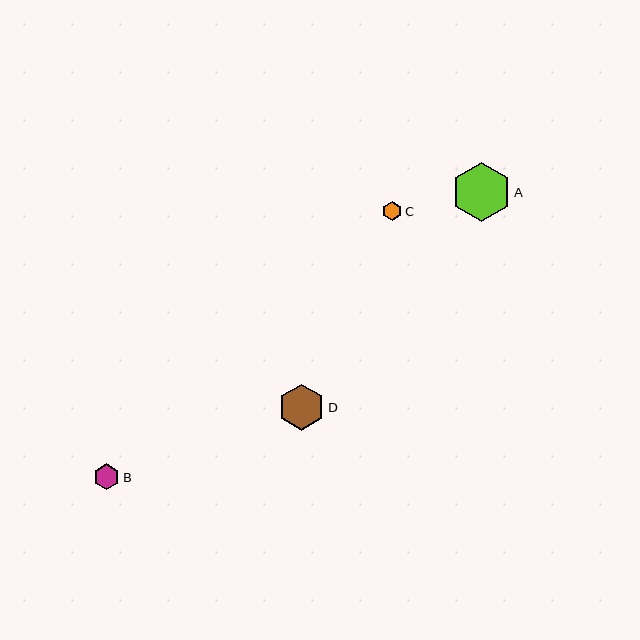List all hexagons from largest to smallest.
From largest to smallest: A, D, B, C.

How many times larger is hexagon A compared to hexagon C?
Hexagon A is approximately 3.0 times the size of hexagon C.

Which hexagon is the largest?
Hexagon A is the largest with a size of approximately 59 pixels.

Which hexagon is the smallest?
Hexagon C is the smallest with a size of approximately 19 pixels.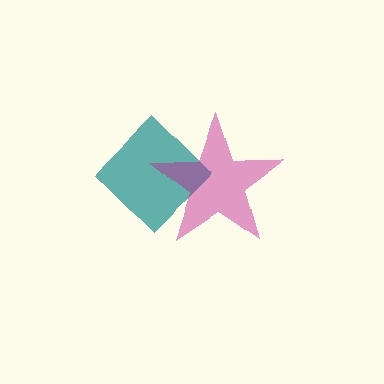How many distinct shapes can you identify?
There are 2 distinct shapes: a teal diamond, a magenta star.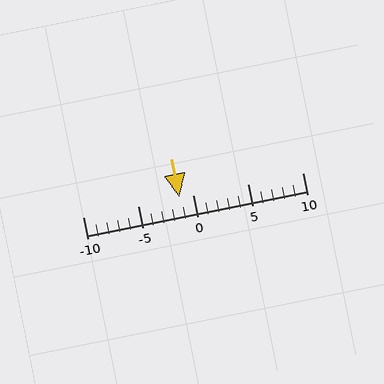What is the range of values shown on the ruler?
The ruler shows values from -10 to 10.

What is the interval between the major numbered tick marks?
The major tick marks are spaced 5 units apart.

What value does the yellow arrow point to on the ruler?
The yellow arrow points to approximately -1.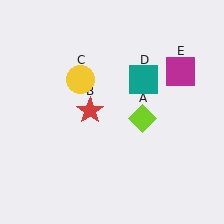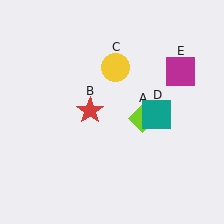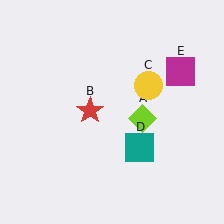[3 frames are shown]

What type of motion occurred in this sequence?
The yellow circle (object C), teal square (object D) rotated clockwise around the center of the scene.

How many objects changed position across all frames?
2 objects changed position: yellow circle (object C), teal square (object D).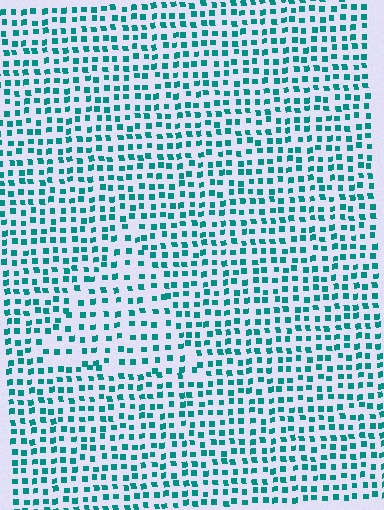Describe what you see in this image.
The image contains small teal elements arranged at two different densities. A triangle-shaped region is visible where the elements are less densely packed than the surrounding area.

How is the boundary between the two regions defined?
The boundary is defined by a change in element density (approximately 1.5x ratio). All elements are the same color, size, and shape.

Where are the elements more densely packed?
The elements are more densely packed outside the triangle boundary.